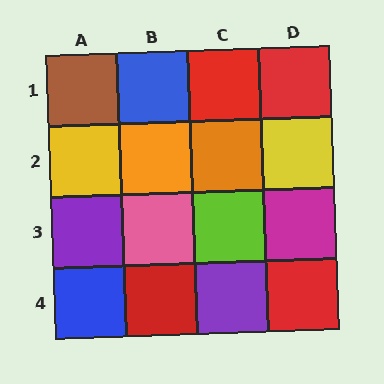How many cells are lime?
1 cell is lime.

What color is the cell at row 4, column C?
Purple.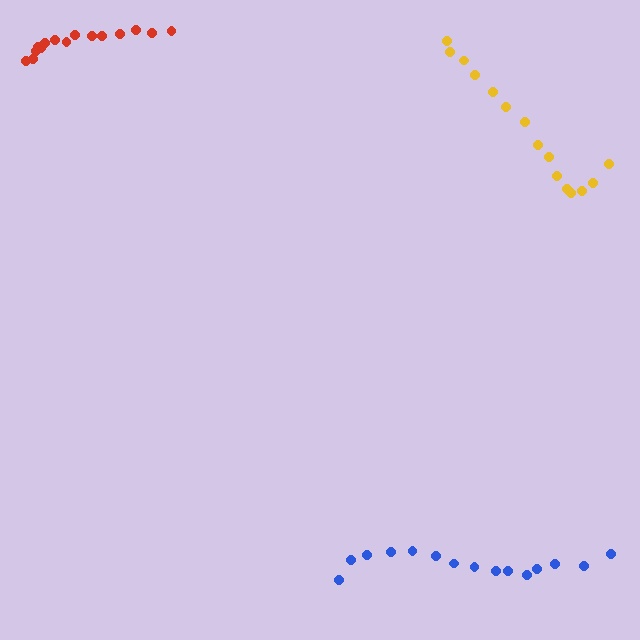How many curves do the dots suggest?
There are 3 distinct paths.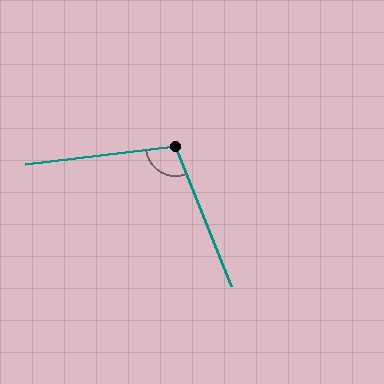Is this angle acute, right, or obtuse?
It is obtuse.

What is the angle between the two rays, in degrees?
Approximately 105 degrees.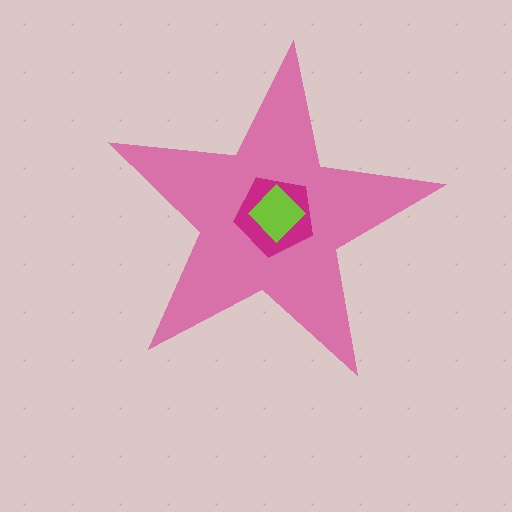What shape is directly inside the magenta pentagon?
The lime diamond.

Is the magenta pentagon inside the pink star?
Yes.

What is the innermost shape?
The lime diamond.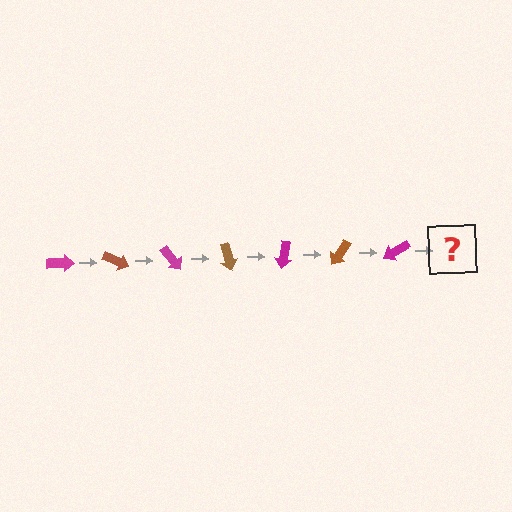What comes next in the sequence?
The next element should be a brown arrow, rotated 175 degrees from the start.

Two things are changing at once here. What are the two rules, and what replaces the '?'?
The two rules are that it rotates 25 degrees each step and the color cycles through magenta and brown. The '?' should be a brown arrow, rotated 175 degrees from the start.